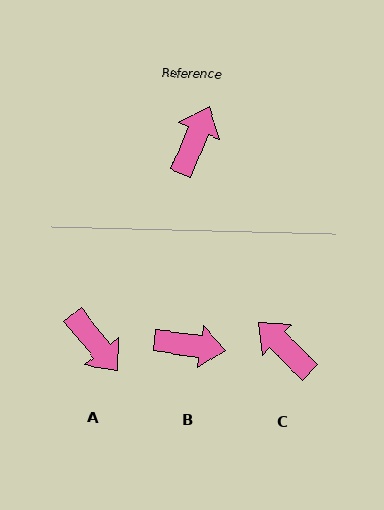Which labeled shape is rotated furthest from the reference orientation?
A, about 118 degrees away.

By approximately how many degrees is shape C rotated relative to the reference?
Approximately 68 degrees counter-clockwise.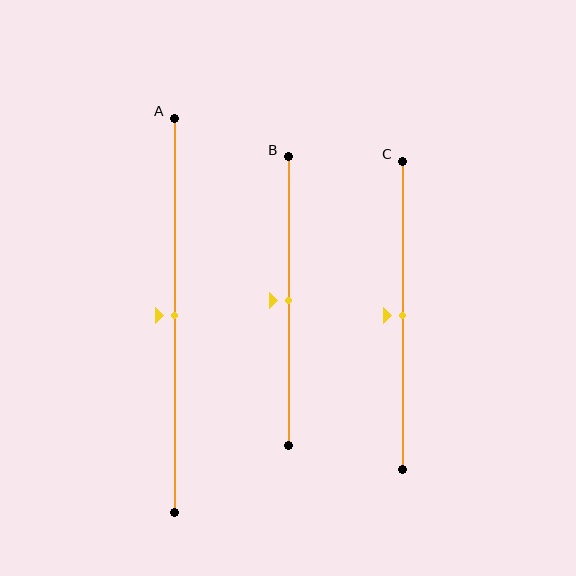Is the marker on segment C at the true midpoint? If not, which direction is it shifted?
Yes, the marker on segment C is at the true midpoint.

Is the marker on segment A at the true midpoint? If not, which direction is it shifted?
Yes, the marker on segment A is at the true midpoint.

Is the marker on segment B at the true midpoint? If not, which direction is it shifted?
Yes, the marker on segment B is at the true midpoint.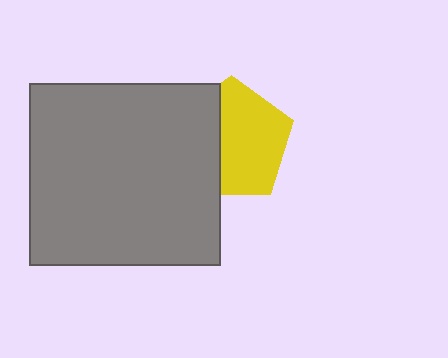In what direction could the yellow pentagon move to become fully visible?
The yellow pentagon could move right. That would shift it out from behind the gray rectangle entirely.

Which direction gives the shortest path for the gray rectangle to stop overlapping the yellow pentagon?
Moving left gives the shortest separation.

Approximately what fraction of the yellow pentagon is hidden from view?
Roughly 39% of the yellow pentagon is hidden behind the gray rectangle.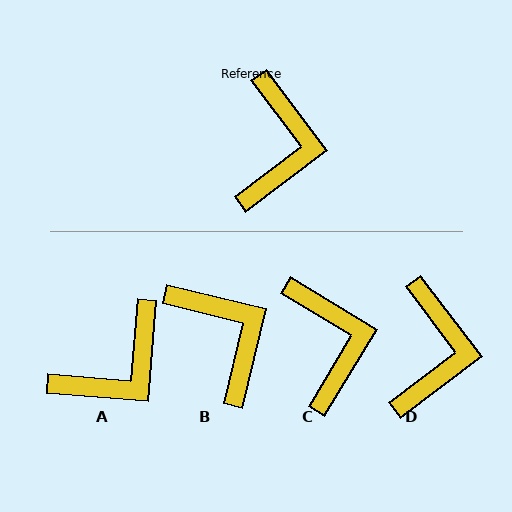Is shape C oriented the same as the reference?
No, it is off by about 22 degrees.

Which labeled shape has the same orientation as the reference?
D.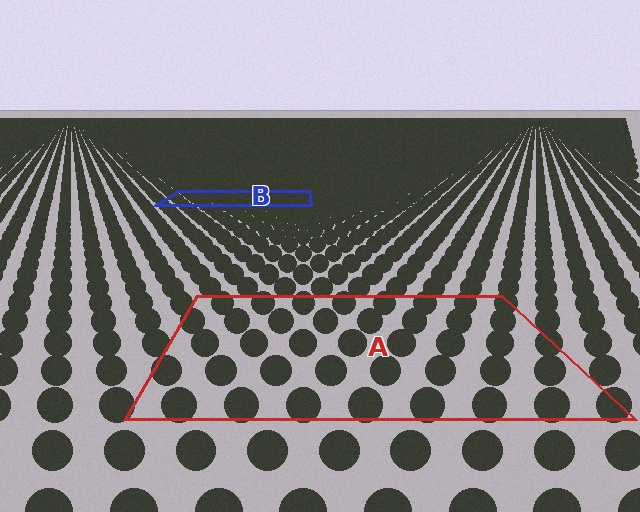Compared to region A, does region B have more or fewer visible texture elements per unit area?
Region B has more texture elements per unit area — they are packed more densely because it is farther away.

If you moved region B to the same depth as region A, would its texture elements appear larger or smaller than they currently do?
They would appear larger. At a closer depth, the same texture elements are projected at a bigger on-screen size.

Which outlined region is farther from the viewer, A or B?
Region B is farther from the viewer — the texture elements inside it appear smaller and more densely packed.